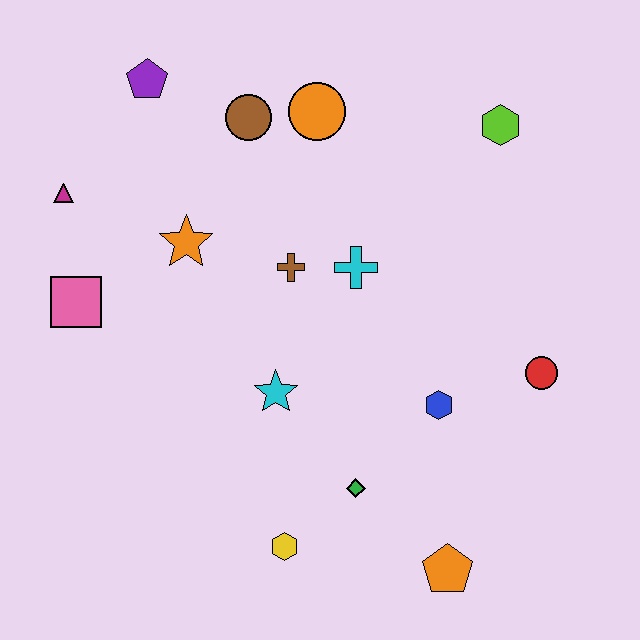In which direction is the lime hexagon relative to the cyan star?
The lime hexagon is above the cyan star.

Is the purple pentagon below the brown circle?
No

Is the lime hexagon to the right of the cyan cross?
Yes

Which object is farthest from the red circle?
The magenta triangle is farthest from the red circle.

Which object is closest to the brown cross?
The cyan cross is closest to the brown cross.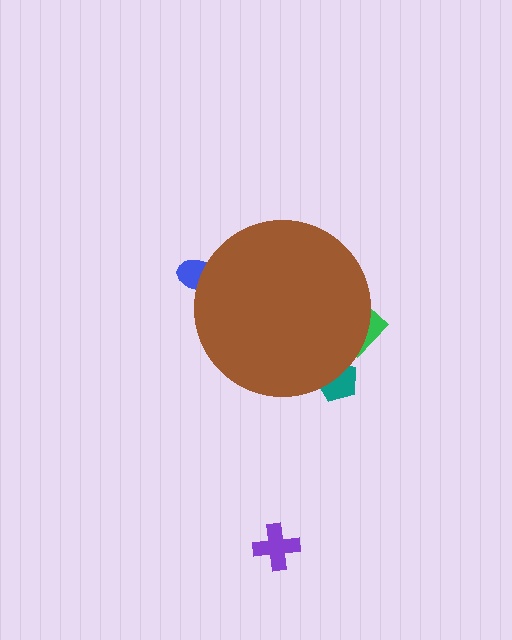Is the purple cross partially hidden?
No, the purple cross is fully visible.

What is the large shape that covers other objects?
A brown circle.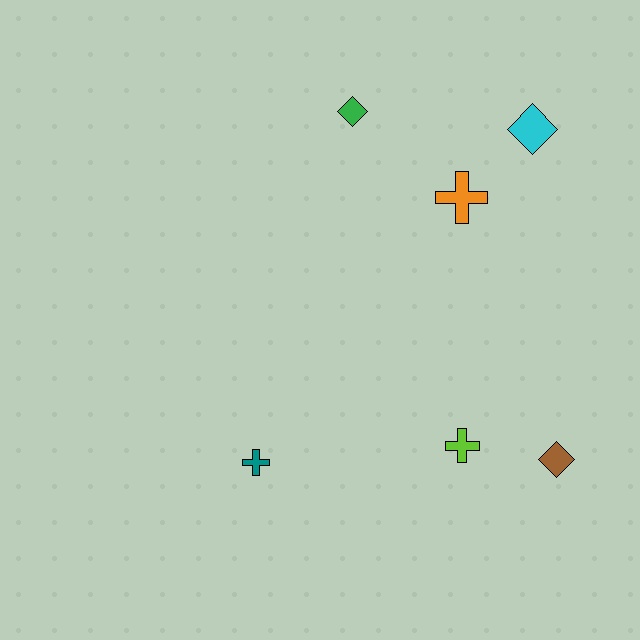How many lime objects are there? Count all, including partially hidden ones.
There is 1 lime object.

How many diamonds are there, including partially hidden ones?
There are 3 diamonds.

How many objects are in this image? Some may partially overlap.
There are 6 objects.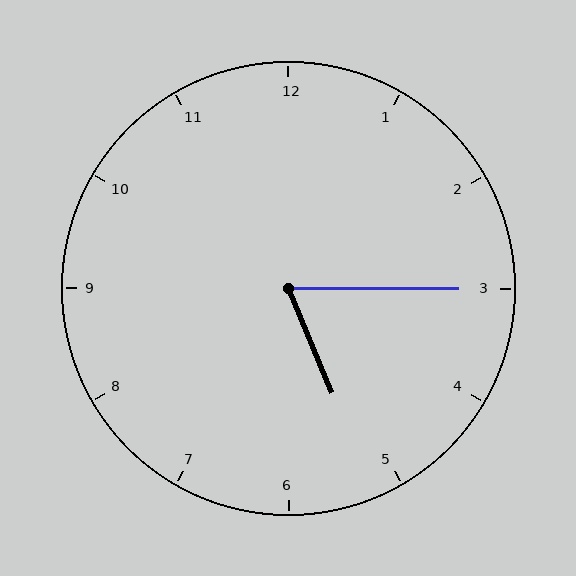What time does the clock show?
5:15.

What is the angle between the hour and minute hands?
Approximately 68 degrees.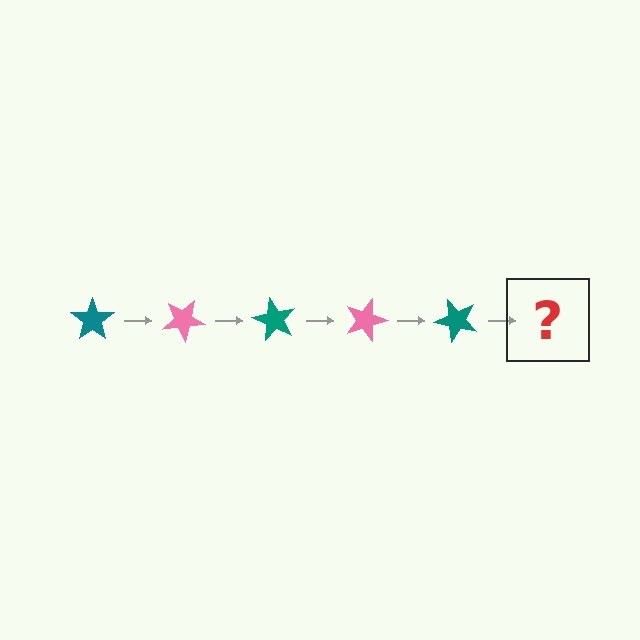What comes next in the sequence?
The next element should be a pink star, rotated 150 degrees from the start.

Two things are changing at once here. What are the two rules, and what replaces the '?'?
The two rules are that it rotates 30 degrees each step and the color cycles through teal and pink. The '?' should be a pink star, rotated 150 degrees from the start.